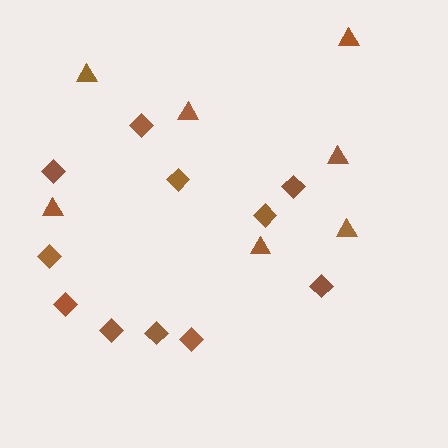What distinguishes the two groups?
There are 2 groups: one group of triangles (7) and one group of diamonds (11).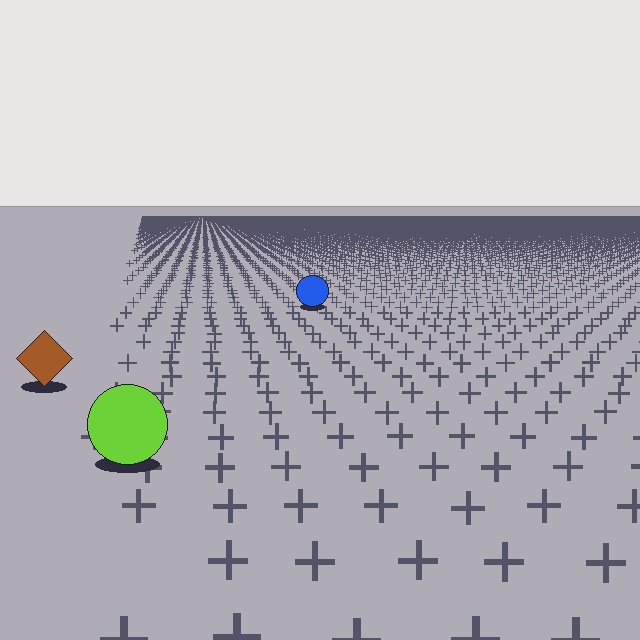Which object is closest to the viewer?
The lime circle is closest. The texture marks near it are larger and more spread out.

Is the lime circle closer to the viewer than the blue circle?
Yes. The lime circle is closer — you can tell from the texture gradient: the ground texture is coarser near it.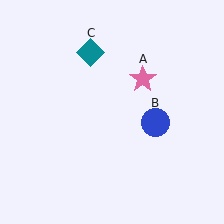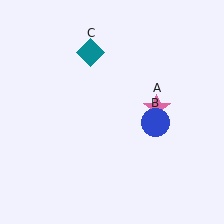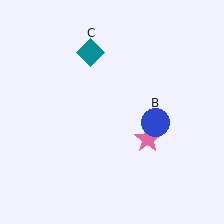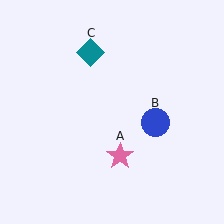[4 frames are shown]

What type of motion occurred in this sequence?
The pink star (object A) rotated clockwise around the center of the scene.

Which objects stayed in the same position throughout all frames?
Blue circle (object B) and teal diamond (object C) remained stationary.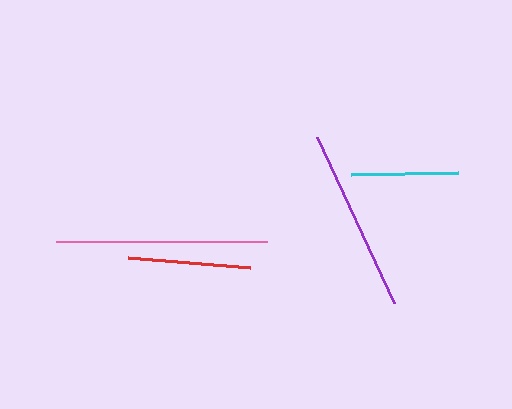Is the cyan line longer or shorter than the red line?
The red line is longer than the cyan line.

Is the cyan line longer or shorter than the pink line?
The pink line is longer than the cyan line.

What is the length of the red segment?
The red segment is approximately 122 pixels long.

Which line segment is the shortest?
The cyan line is the shortest at approximately 106 pixels.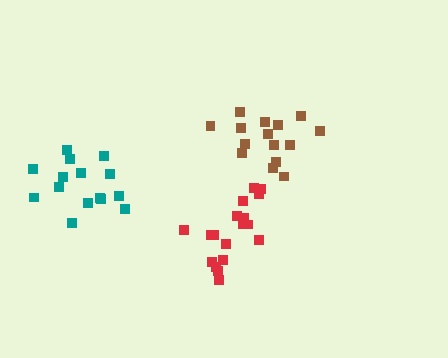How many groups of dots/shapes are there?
There are 3 groups.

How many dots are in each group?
Group 1: 16 dots, Group 2: 15 dots, Group 3: 18 dots (49 total).